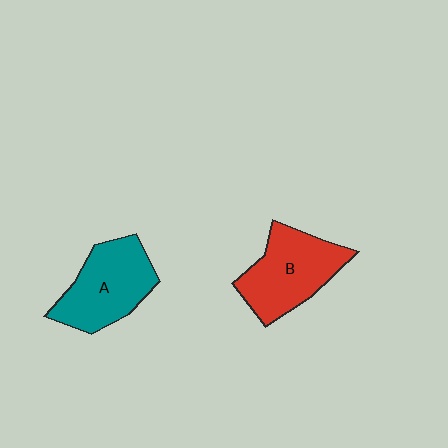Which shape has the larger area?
Shape B (red).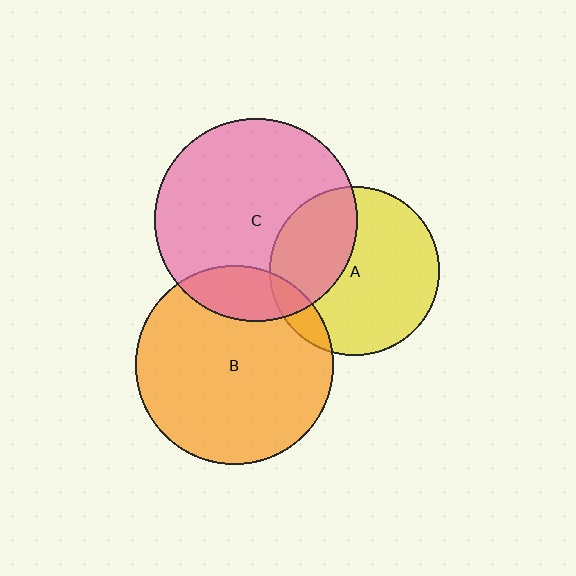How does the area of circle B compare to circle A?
Approximately 1.4 times.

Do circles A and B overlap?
Yes.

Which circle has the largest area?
Circle C (pink).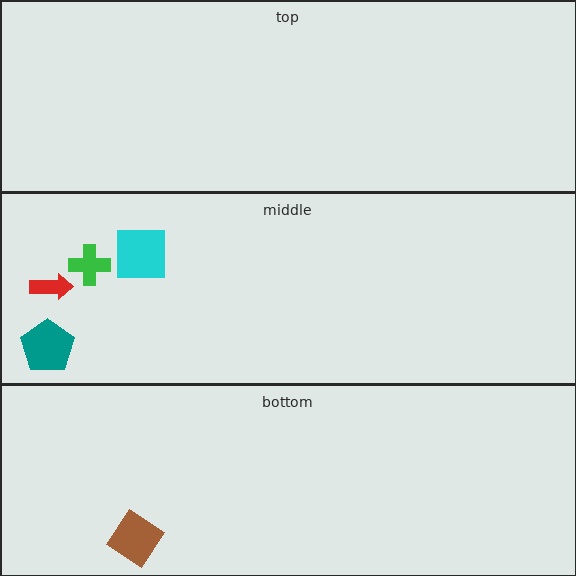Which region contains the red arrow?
The middle region.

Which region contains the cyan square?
The middle region.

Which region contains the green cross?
The middle region.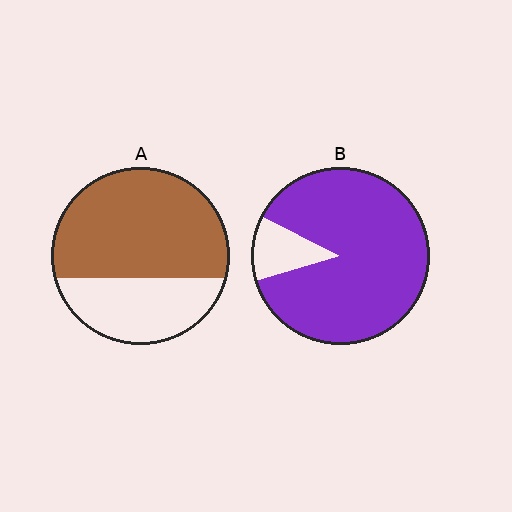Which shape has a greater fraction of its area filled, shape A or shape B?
Shape B.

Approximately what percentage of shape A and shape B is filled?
A is approximately 65% and B is approximately 90%.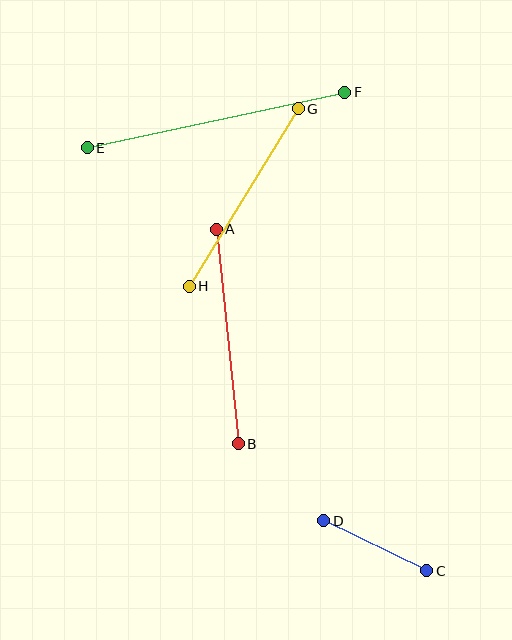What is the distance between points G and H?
The distance is approximately 208 pixels.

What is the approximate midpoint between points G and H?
The midpoint is at approximately (244, 197) pixels.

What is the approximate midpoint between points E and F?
The midpoint is at approximately (216, 120) pixels.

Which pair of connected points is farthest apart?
Points E and F are farthest apart.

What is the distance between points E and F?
The distance is approximately 263 pixels.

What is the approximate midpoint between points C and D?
The midpoint is at approximately (375, 546) pixels.